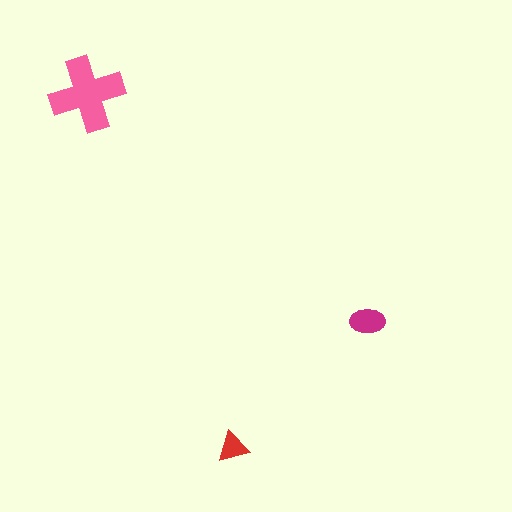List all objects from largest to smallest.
The pink cross, the magenta ellipse, the red triangle.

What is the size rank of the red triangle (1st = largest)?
3rd.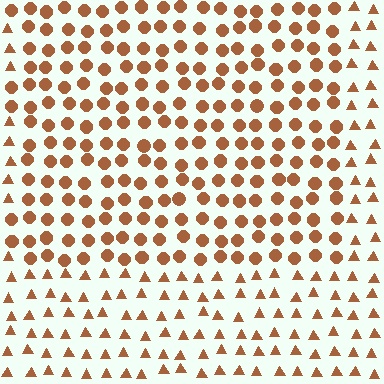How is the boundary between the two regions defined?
The boundary is defined by a change in element shape: circles inside vs. triangles outside. All elements share the same color and spacing.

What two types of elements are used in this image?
The image uses circles inside the rectangle region and triangles outside it.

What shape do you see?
I see a rectangle.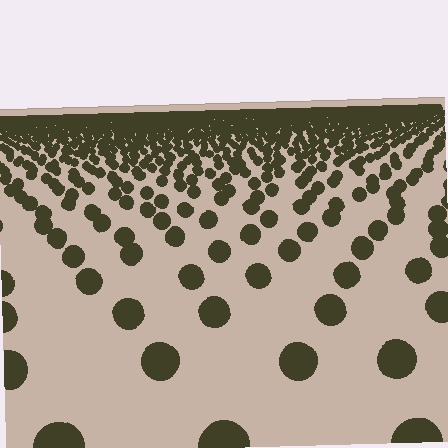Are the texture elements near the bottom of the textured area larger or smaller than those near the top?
Larger. Near the bottom, elements are closer to the viewer and appear at a bigger on-screen size.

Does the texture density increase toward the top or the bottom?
Density increases toward the top.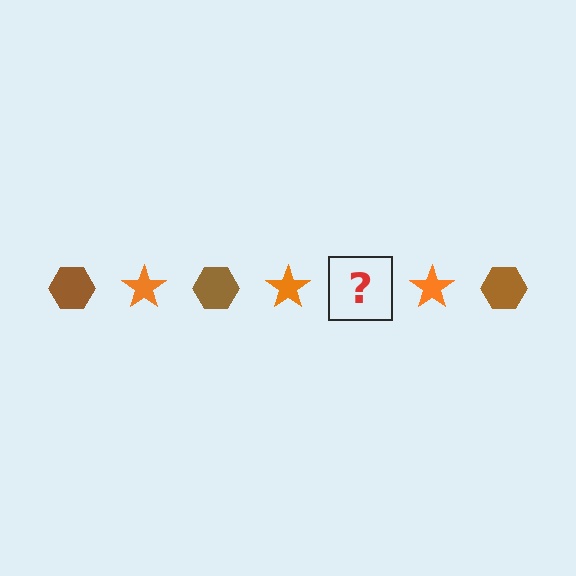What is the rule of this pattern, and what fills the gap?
The rule is that the pattern alternates between brown hexagon and orange star. The gap should be filled with a brown hexagon.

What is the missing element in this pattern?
The missing element is a brown hexagon.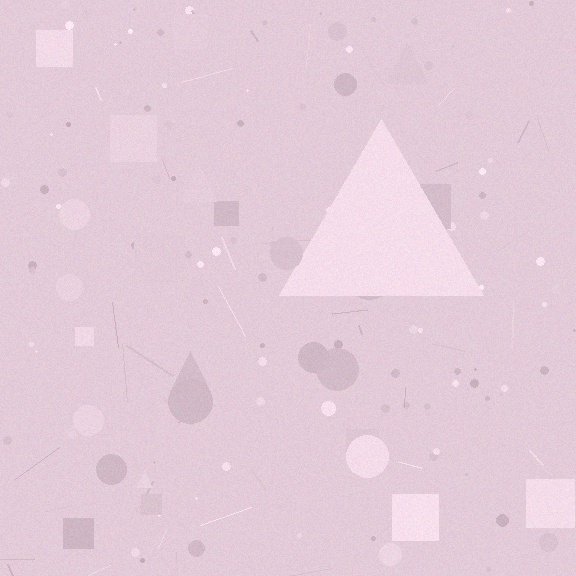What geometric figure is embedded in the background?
A triangle is embedded in the background.